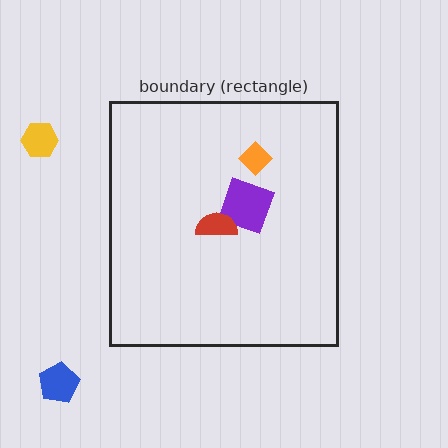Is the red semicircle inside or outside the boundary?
Inside.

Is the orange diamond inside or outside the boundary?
Inside.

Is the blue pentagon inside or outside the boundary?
Outside.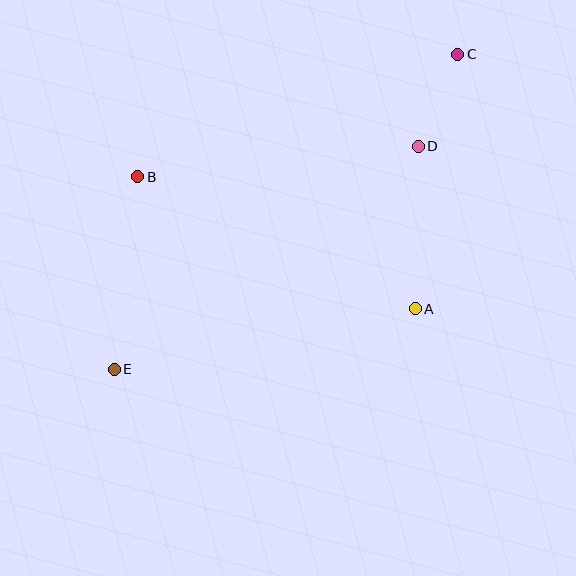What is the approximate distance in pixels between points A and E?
The distance between A and E is approximately 307 pixels.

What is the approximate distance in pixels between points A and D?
The distance between A and D is approximately 163 pixels.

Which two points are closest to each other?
Points C and D are closest to each other.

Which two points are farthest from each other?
Points C and E are farthest from each other.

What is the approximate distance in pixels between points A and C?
The distance between A and C is approximately 258 pixels.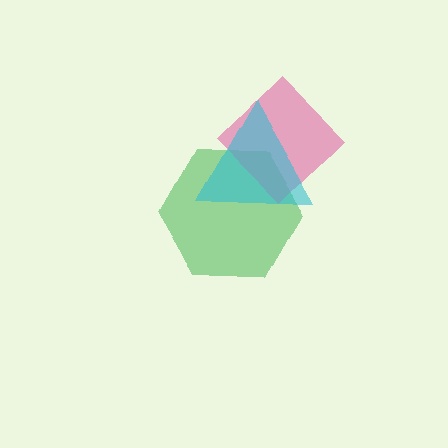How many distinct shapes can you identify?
There are 3 distinct shapes: a green hexagon, a pink diamond, a cyan triangle.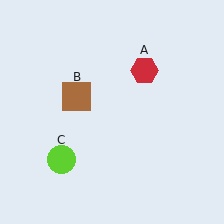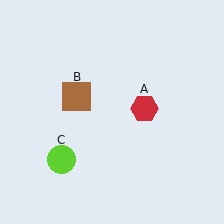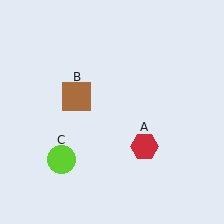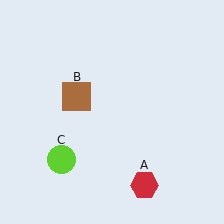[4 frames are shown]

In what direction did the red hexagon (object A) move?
The red hexagon (object A) moved down.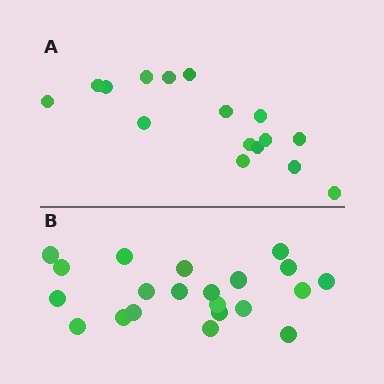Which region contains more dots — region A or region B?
Region B (the bottom region) has more dots.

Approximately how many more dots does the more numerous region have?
Region B has about 5 more dots than region A.